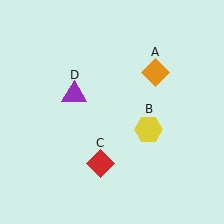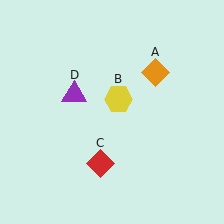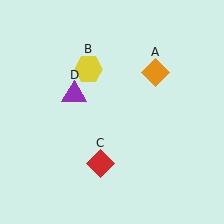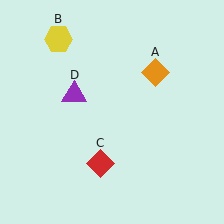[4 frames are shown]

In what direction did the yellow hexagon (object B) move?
The yellow hexagon (object B) moved up and to the left.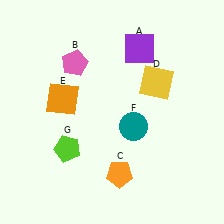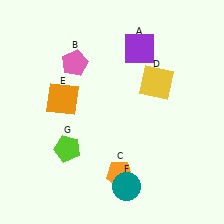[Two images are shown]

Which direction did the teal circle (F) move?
The teal circle (F) moved down.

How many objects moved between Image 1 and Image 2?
1 object moved between the two images.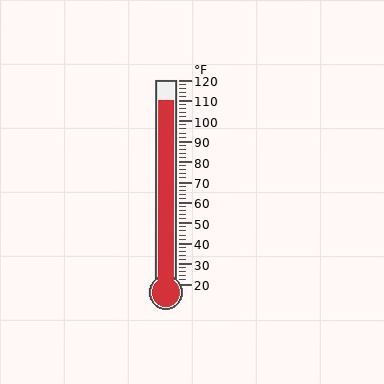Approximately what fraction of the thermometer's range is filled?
The thermometer is filled to approximately 90% of its range.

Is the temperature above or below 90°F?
The temperature is above 90°F.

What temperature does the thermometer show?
The thermometer shows approximately 110°F.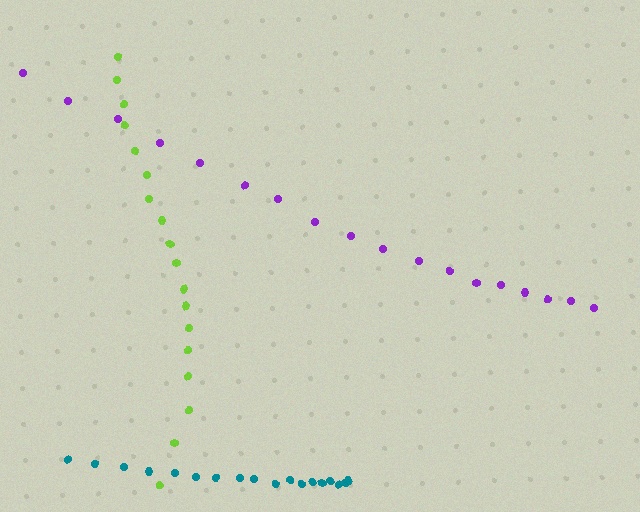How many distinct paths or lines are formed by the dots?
There are 3 distinct paths.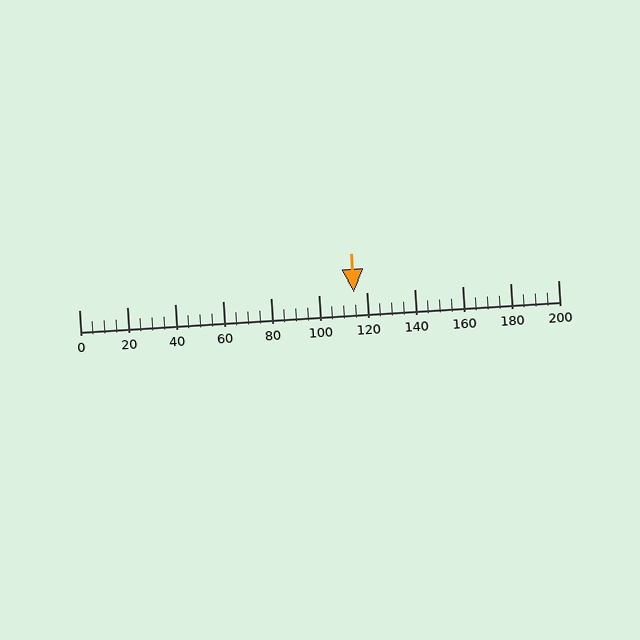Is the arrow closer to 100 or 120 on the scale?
The arrow is closer to 120.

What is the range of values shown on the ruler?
The ruler shows values from 0 to 200.